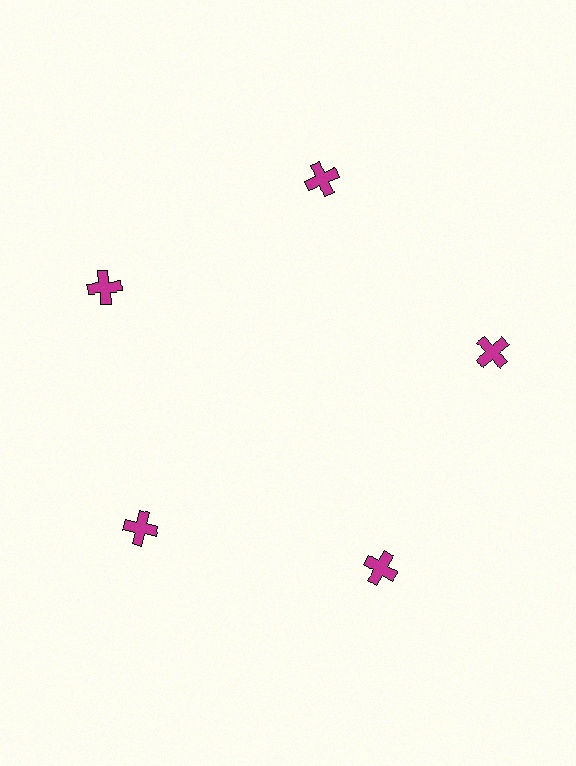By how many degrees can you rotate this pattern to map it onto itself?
The pattern maps onto itself every 72 degrees of rotation.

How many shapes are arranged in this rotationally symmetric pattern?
There are 5 shapes, arranged in 5 groups of 1.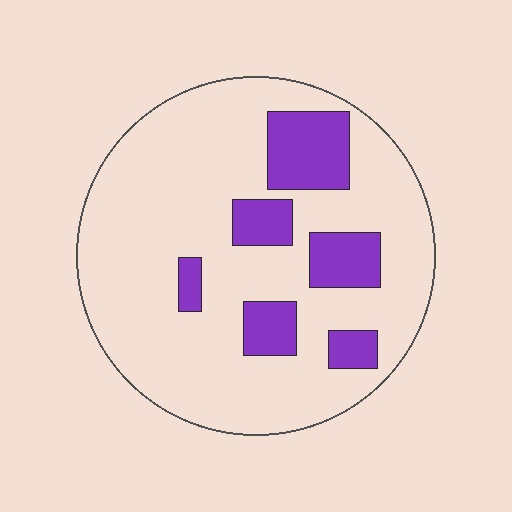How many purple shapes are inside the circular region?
6.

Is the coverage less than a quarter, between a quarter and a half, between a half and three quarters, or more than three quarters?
Less than a quarter.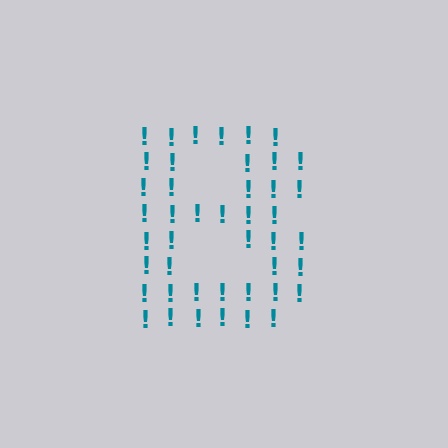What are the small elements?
The small elements are exclamation marks.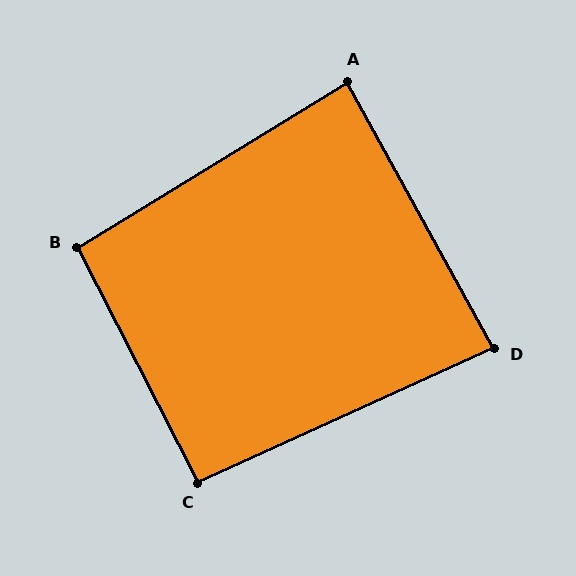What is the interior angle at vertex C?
Approximately 93 degrees (approximately right).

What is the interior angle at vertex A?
Approximately 87 degrees (approximately right).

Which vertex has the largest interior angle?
B, at approximately 94 degrees.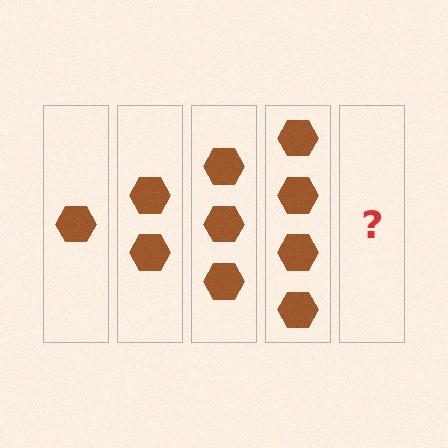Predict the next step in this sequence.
The next step is 5 hexagons.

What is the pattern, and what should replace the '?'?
The pattern is that each step adds one more hexagon. The '?' should be 5 hexagons.